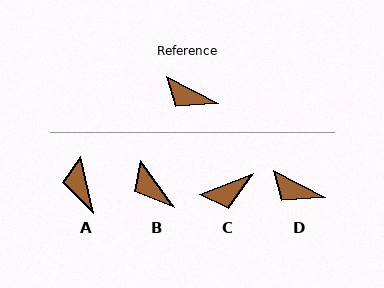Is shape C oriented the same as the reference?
No, it is off by about 49 degrees.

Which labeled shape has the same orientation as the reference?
D.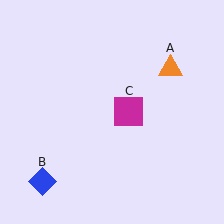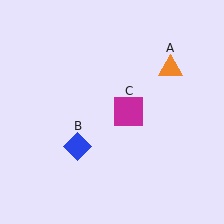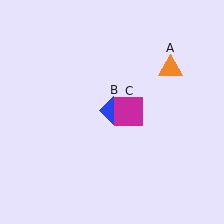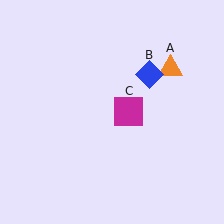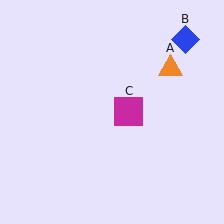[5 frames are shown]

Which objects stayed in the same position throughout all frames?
Orange triangle (object A) and magenta square (object C) remained stationary.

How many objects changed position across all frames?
1 object changed position: blue diamond (object B).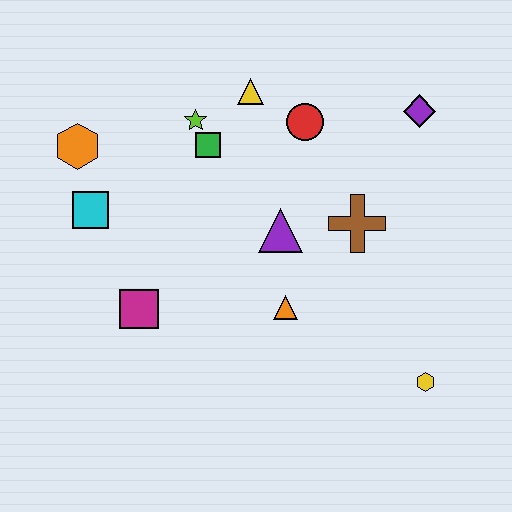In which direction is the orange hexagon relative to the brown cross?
The orange hexagon is to the left of the brown cross.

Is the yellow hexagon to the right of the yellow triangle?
Yes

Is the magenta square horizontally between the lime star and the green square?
No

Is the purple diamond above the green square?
Yes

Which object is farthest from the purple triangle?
The orange hexagon is farthest from the purple triangle.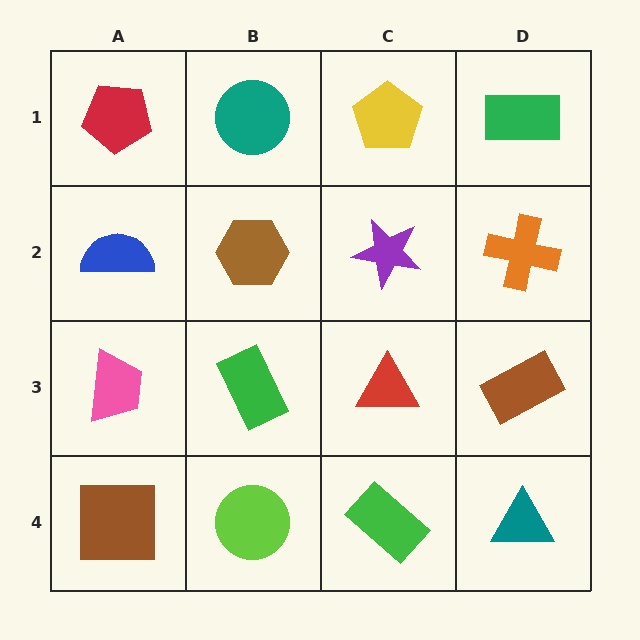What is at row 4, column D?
A teal triangle.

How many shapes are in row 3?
4 shapes.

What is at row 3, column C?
A red triangle.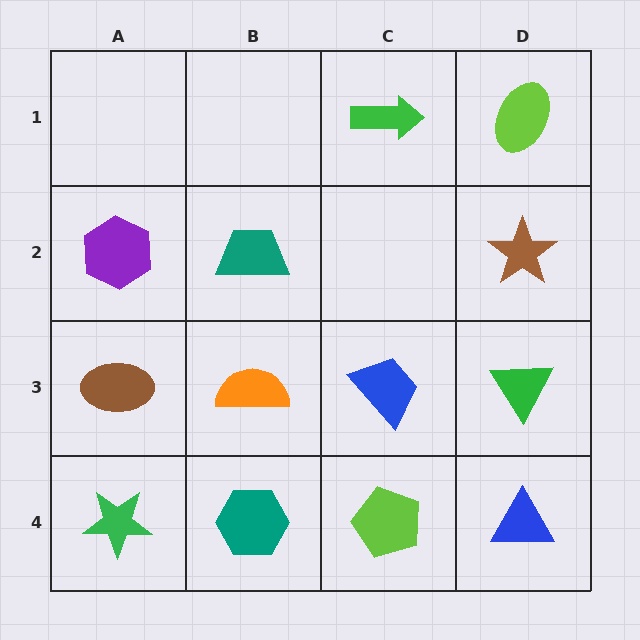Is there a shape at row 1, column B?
No, that cell is empty.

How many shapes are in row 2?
3 shapes.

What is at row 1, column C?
A green arrow.